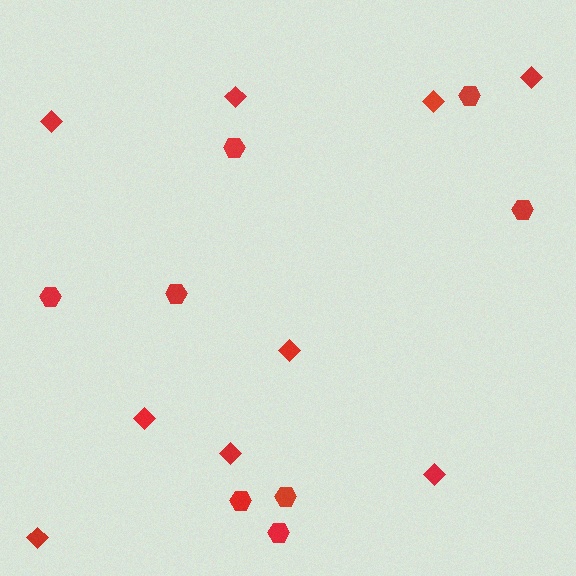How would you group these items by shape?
There are 2 groups: one group of hexagons (8) and one group of diamonds (9).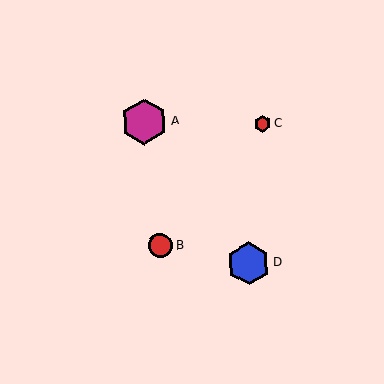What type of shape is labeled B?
Shape B is a red circle.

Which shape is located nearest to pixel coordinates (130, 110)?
The magenta hexagon (labeled A) at (144, 122) is nearest to that location.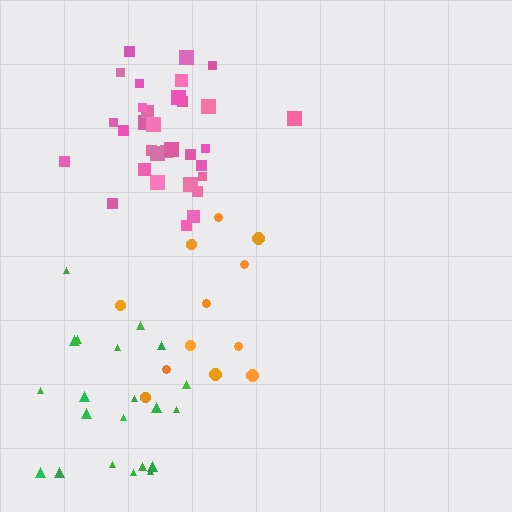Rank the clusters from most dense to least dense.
pink, green, orange.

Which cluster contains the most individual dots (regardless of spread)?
Pink (33).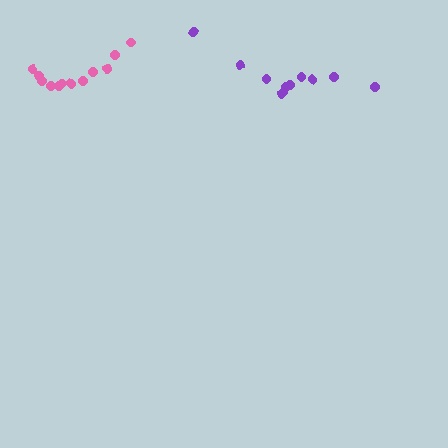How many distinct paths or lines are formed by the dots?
There are 2 distinct paths.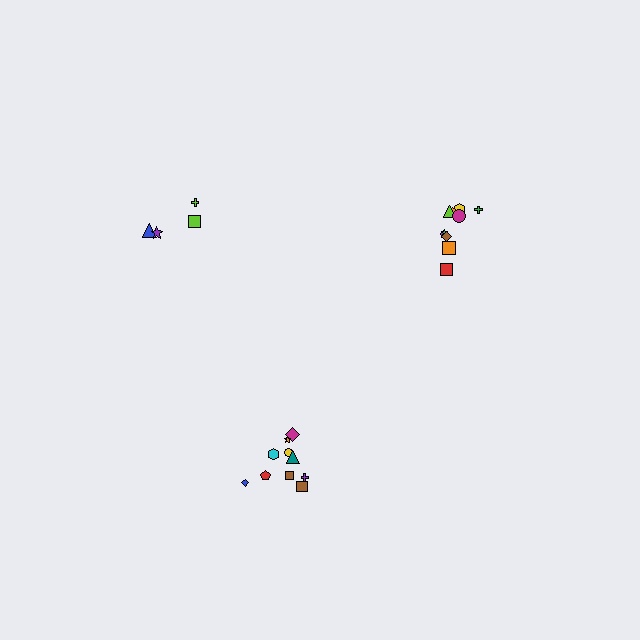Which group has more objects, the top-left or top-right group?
The top-right group.